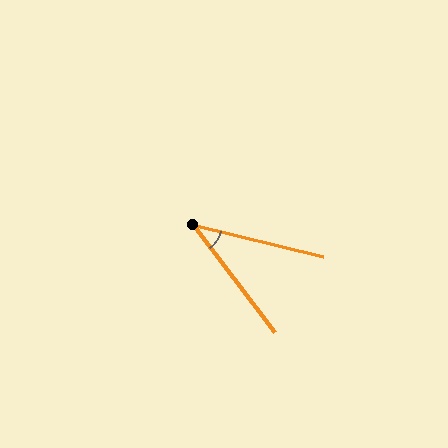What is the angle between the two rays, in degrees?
Approximately 39 degrees.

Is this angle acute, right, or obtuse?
It is acute.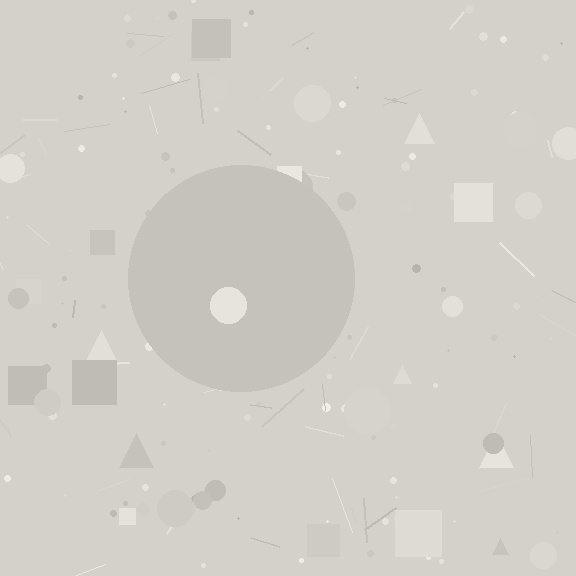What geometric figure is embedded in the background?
A circle is embedded in the background.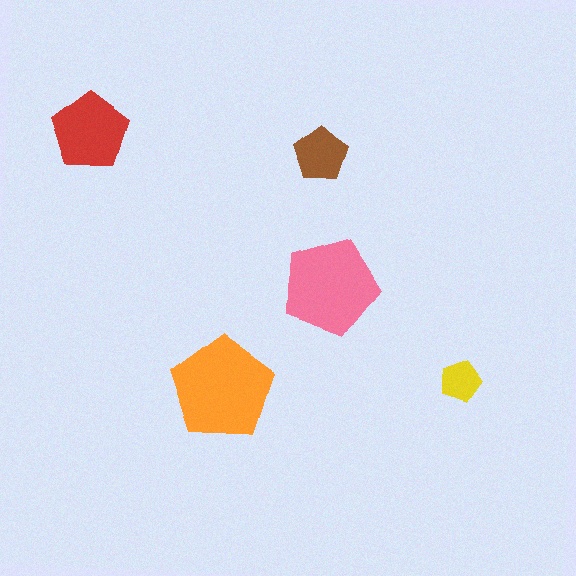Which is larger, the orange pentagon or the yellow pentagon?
The orange one.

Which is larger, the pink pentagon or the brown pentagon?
The pink one.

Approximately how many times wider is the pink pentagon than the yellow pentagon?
About 2.5 times wider.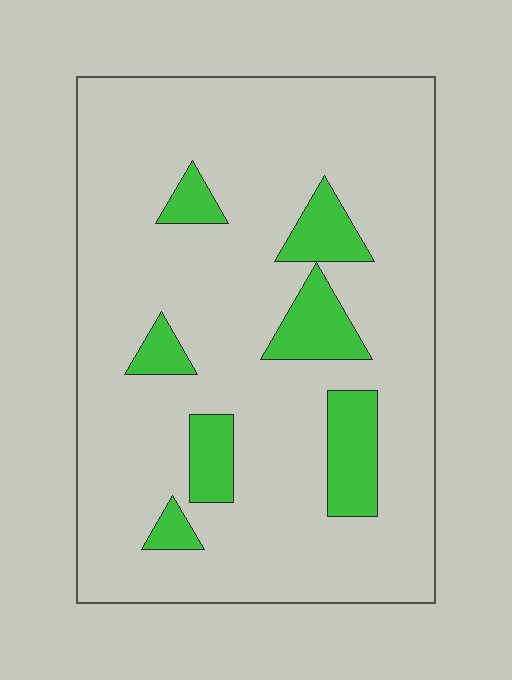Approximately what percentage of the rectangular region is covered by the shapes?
Approximately 15%.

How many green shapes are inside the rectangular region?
7.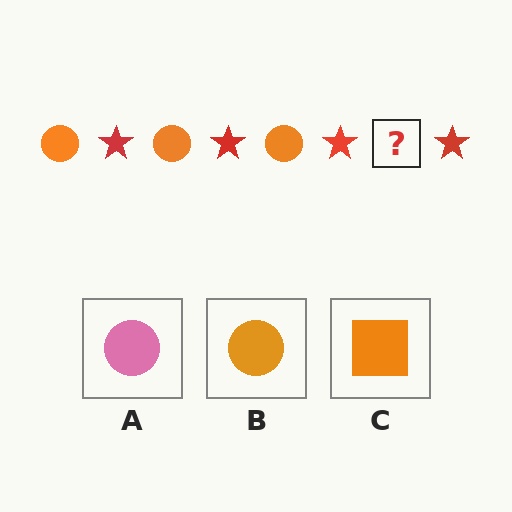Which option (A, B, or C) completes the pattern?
B.